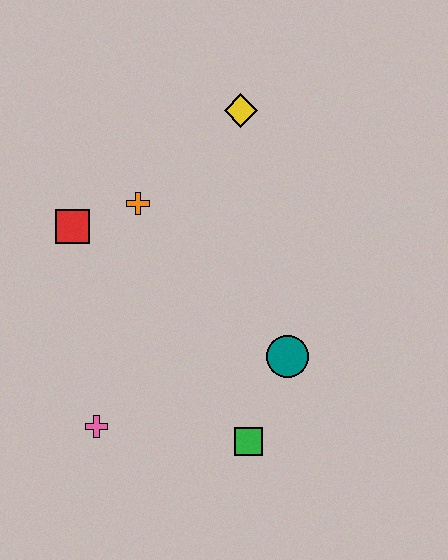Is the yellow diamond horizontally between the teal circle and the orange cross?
Yes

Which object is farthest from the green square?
The yellow diamond is farthest from the green square.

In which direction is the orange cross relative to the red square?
The orange cross is to the right of the red square.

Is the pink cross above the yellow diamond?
No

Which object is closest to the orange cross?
The red square is closest to the orange cross.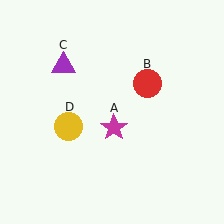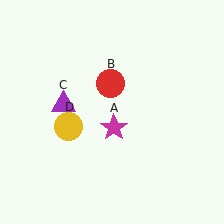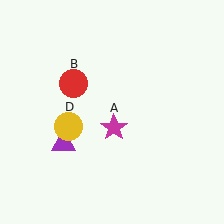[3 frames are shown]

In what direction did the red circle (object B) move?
The red circle (object B) moved left.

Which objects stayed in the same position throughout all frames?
Magenta star (object A) and yellow circle (object D) remained stationary.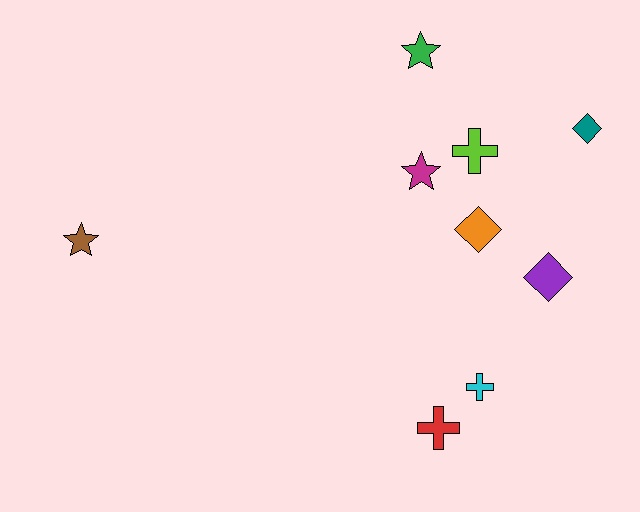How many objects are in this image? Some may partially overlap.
There are 9 objects.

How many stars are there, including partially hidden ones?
There are 3 stars.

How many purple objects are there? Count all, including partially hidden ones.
There is 1 purple object.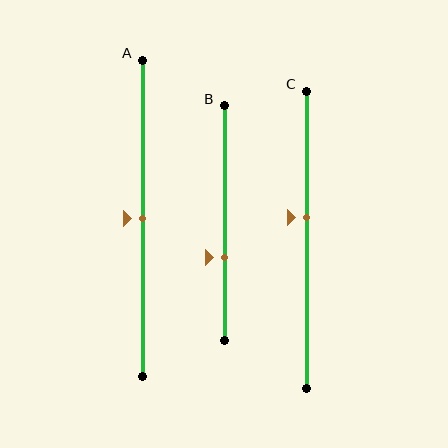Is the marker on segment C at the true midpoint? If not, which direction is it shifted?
No, the marker on segment C is shifted upward by about 8% of the segment length.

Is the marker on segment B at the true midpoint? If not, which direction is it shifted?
No, the marker on segment B is shifted downward by about 15% of the segment length.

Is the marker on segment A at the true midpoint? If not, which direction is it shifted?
Yes, the marker on segment A is at the true midpoint.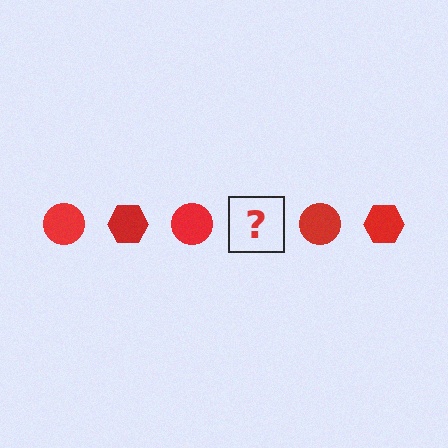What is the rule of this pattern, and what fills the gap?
The rule is that the pattern cycles through circle, hexagon shapes in red. The gap should be filled with a red hexagon.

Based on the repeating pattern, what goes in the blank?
The blank should be a red hexagon.